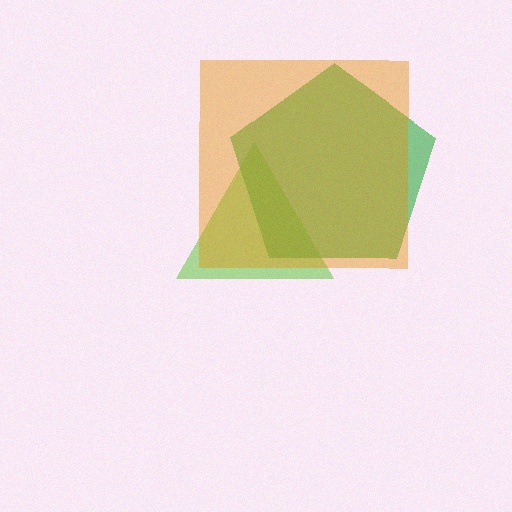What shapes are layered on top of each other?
The layered shapes are: a lime triangle, a green pentagon, an orange square.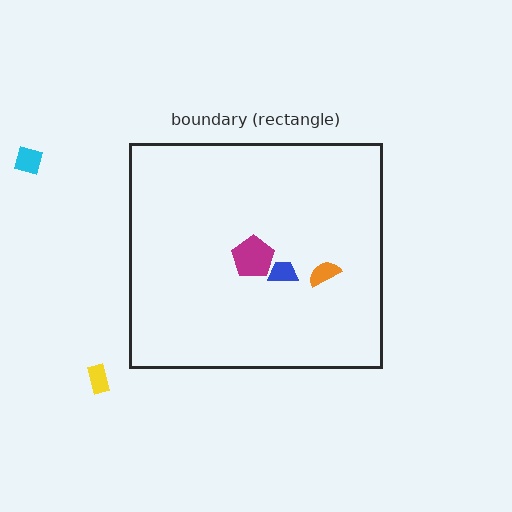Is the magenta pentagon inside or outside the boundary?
Inside.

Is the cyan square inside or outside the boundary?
Outside.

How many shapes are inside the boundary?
3 inside, 2 outside.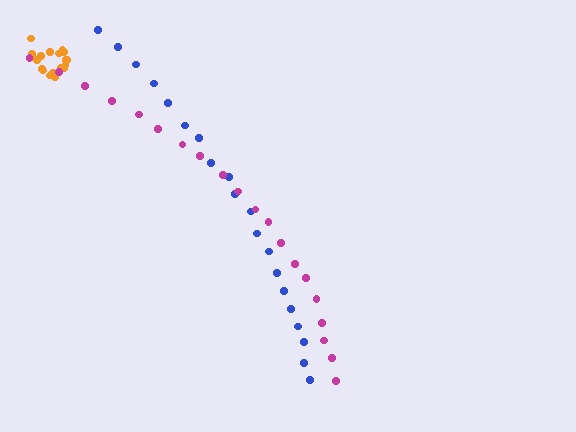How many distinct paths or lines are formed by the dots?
There are 3 distinct paths.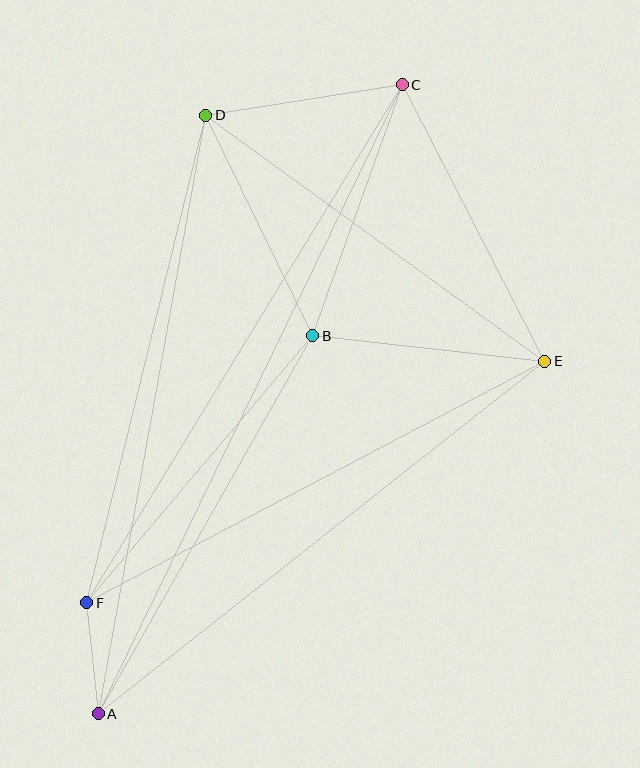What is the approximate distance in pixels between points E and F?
The distance between E and F is approximately 518 pixels.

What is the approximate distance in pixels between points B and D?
The distance between B and D is approximately 245 pixels.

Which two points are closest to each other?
Points A and F are closest to each other.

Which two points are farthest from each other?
Points A and C are farthest from each other.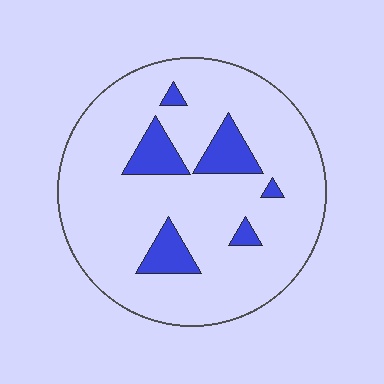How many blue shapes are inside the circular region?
6.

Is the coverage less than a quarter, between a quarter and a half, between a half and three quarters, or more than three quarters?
Less than a quarter.